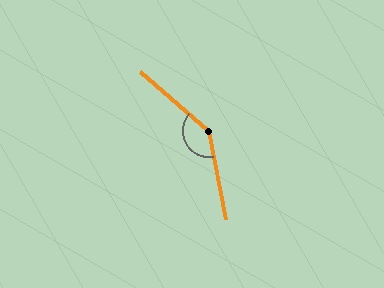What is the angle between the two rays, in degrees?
Approximately 141 degrees.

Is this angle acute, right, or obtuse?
It is obtuse.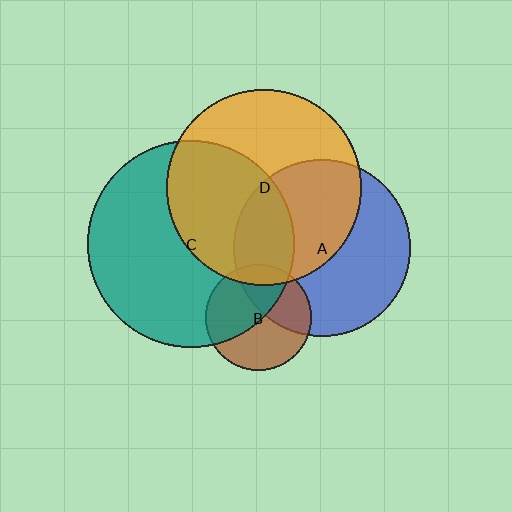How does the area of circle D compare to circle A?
Approximately 1.2 times.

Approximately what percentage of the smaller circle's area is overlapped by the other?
Approximately 50%.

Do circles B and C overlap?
Yes.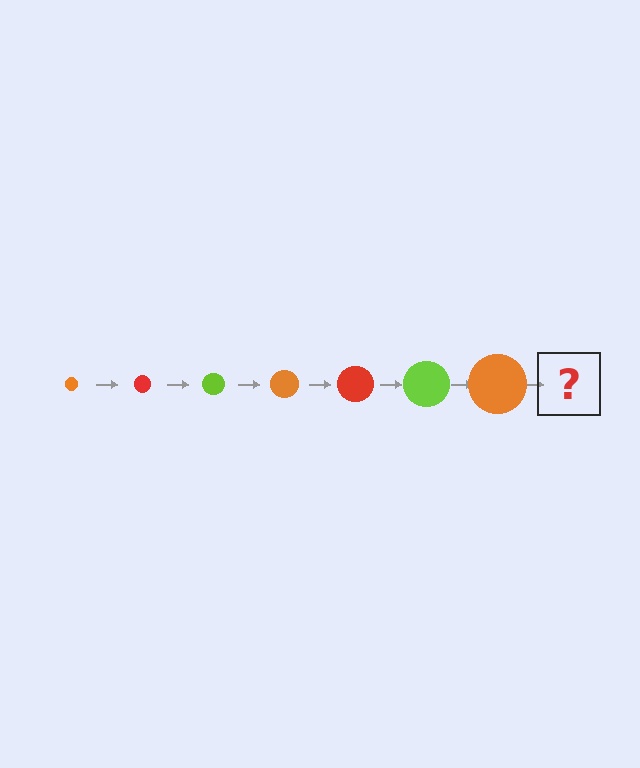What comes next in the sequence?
The next element should be a red circle, larger than the previous one.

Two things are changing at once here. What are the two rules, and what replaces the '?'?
The two rules are that the circle grows larger each step and the color cycles through orange, red, and lime. The '?' should be a red circle, larger than the previous one.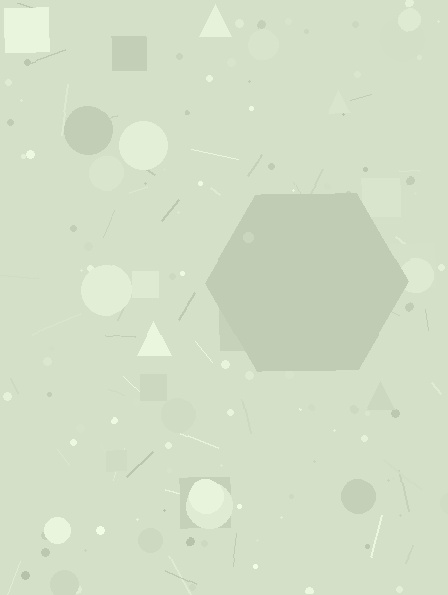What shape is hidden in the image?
A hexagon is hidden in the image.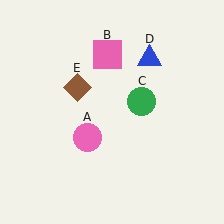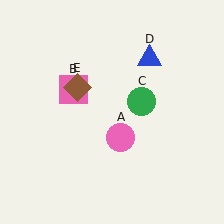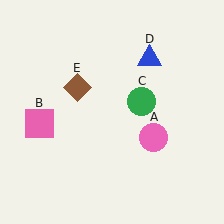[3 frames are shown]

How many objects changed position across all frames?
2 objects changed position: pink circle (object A), pink square (object B).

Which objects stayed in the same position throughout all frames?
Green circle (object C) and blue triangle (object D) and brown diamond (object E) remained stationary.